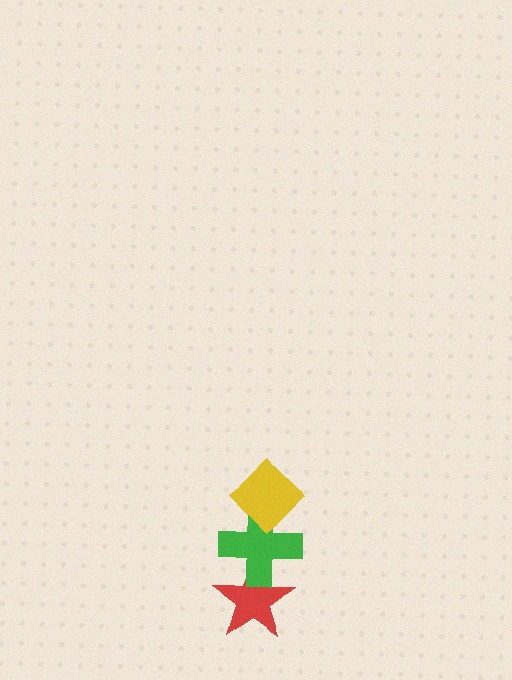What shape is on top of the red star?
The green cross is on top of the red star.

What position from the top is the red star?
The red star is 3rd from the top.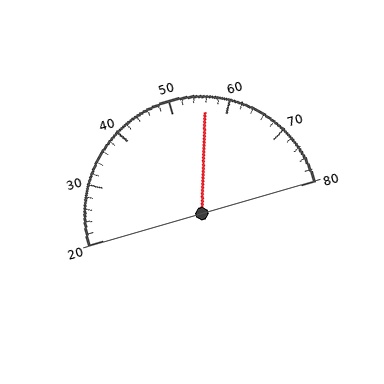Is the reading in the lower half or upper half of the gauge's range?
The reading is in the upper half of the range (20 to 80).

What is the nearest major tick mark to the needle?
The nearest major tick mark is 60.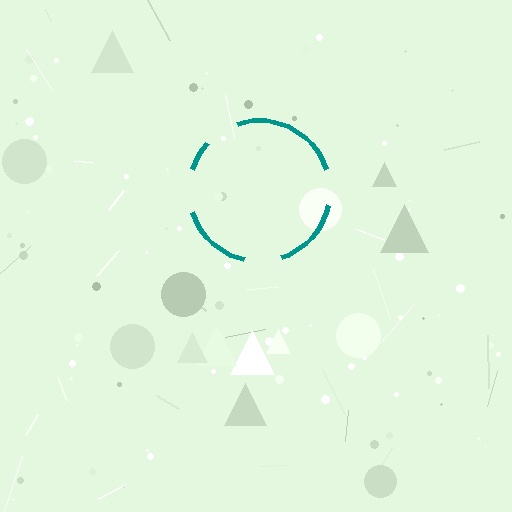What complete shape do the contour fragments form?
The contour fragments form a circle.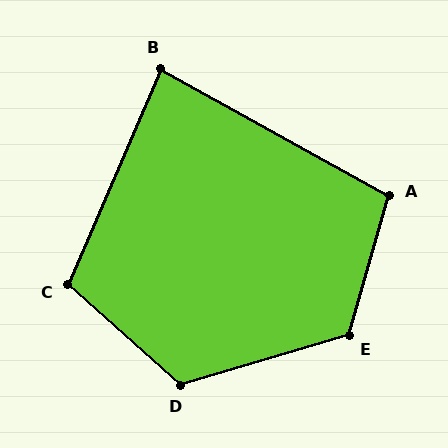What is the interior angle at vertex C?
Approximately 109 degrees (obtuse).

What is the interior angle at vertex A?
Approximately 103 degrees (obtuse).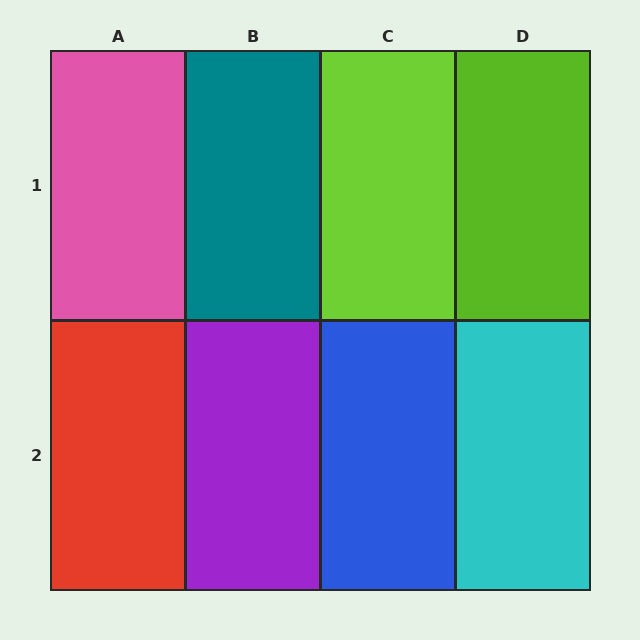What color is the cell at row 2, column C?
Blue.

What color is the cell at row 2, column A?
Red.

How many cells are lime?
2 cells are lime.